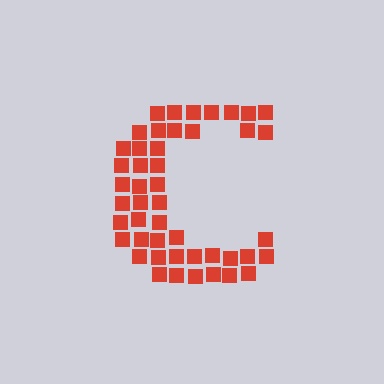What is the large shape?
The large shape is the letter C.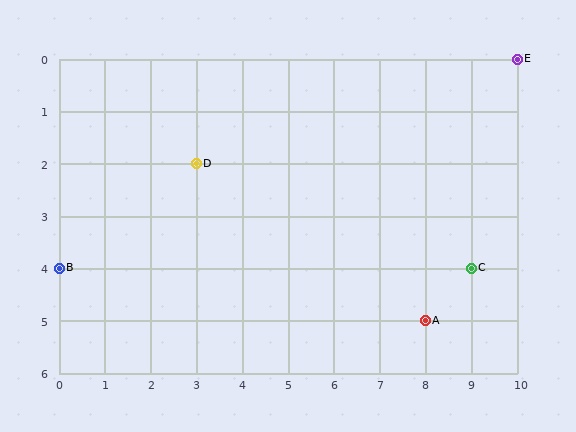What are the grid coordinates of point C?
Point C is at grid coordinates (9, 4).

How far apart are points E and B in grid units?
Points E and B are 10 columns and 4 rows apart (about 10.8 grid units diagonally).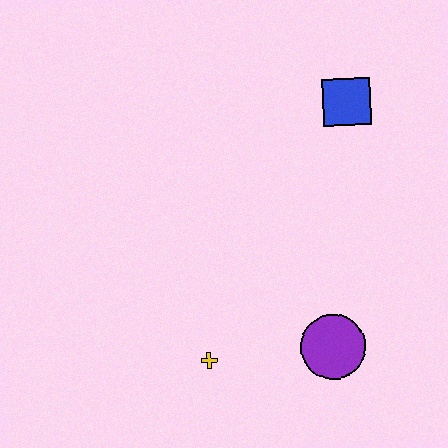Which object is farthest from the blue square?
The yellow cross is farthest from the blue square.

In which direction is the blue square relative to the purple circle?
The blue square is above the purple circle.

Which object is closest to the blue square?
The purple circle is closest to the blue square.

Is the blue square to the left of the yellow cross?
No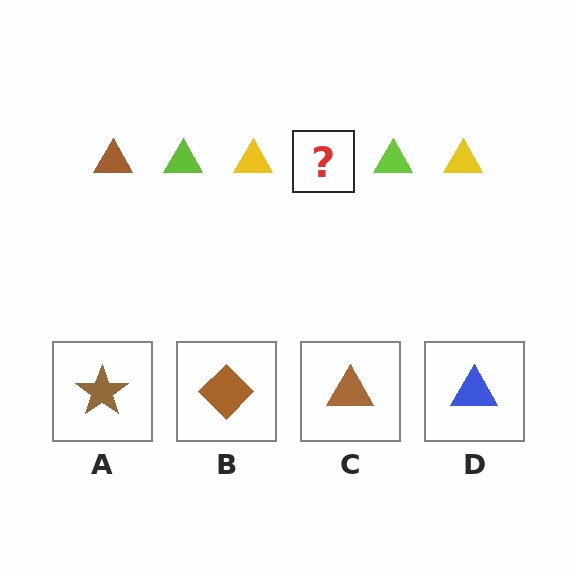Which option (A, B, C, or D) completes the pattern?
C.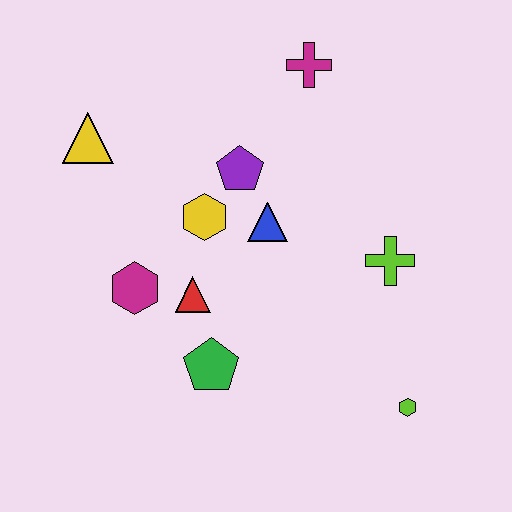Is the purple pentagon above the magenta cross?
No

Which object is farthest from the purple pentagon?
The lime hexagon is farthest from the purple pentagon.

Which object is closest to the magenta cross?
The purple pentagon is closest to the magenta cross.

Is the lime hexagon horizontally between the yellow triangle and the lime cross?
No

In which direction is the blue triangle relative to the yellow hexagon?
The blue triangle is to the right of the yellow hexagon.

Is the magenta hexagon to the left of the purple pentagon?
Yes